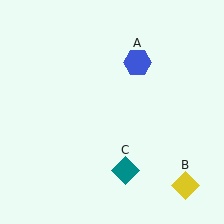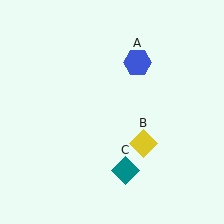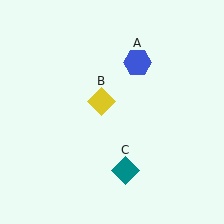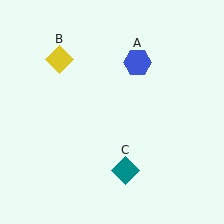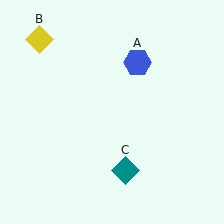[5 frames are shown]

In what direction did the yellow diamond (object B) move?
The yellow diamond (object B) moved up and to the left.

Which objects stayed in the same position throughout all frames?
Blue hexagon (object A) and teal diamond (object C) remained stationary.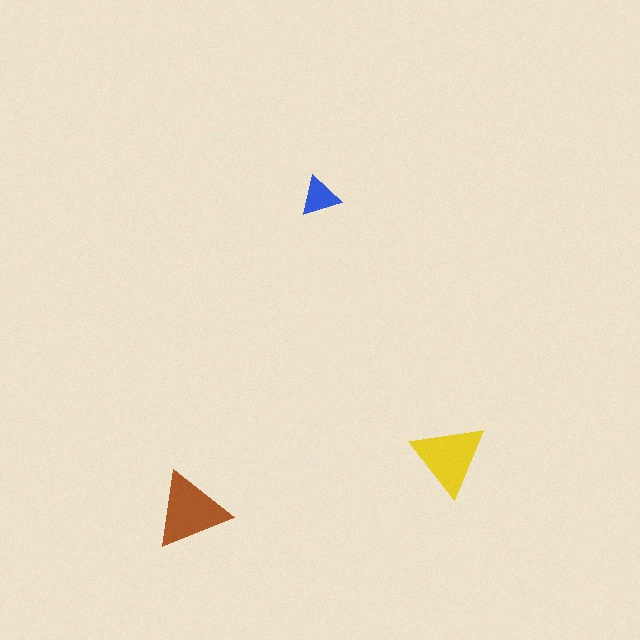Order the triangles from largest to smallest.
the brown one, the yellow one, the blue one.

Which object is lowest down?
The brown triangle is bottommost.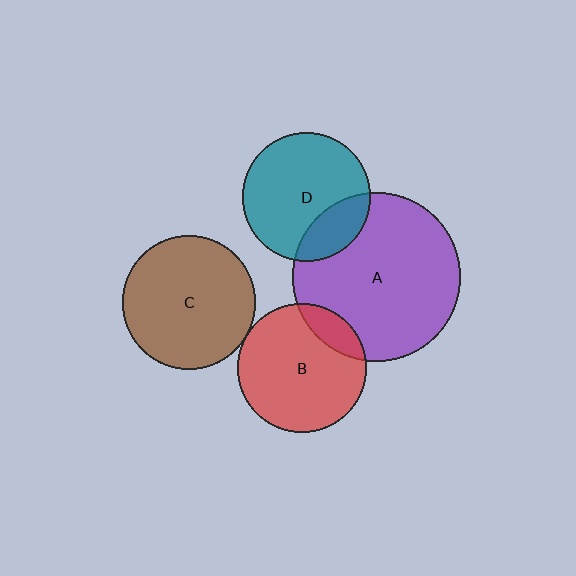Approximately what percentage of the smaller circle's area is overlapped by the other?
Approximately 25%.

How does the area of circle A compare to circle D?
Approximately 1.7 times.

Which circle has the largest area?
Circle A (purple).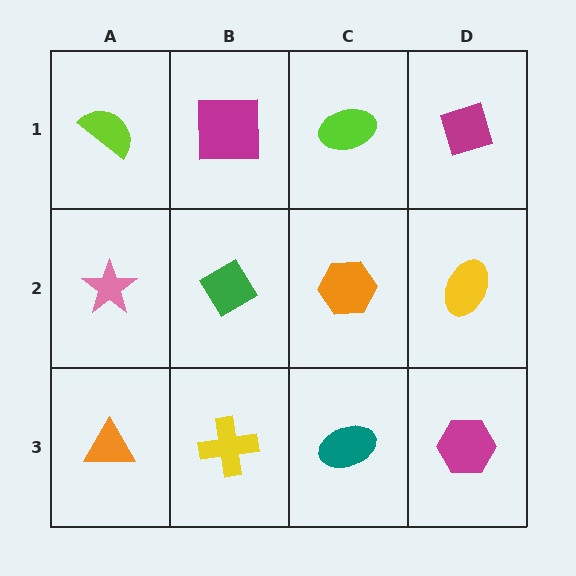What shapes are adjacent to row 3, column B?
A green diamond (row 2, column B), an orange triangle (row 3, column A), a teal ellipse (row 3, column C).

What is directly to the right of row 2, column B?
An orange hexagon.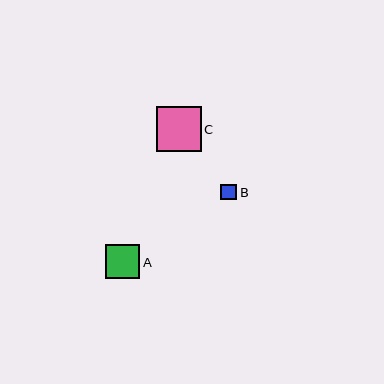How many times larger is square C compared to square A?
Square C is approximately 1.3 times the size of square A.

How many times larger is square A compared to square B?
Square A is approximately 2.2 times the size of square B.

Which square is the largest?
Square C is the largest with a size of approximately 45 pixels.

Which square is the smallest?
Square B is the smallest with a size of approximately 16 pixels.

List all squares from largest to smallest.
From largest to smallest: C, A, B.